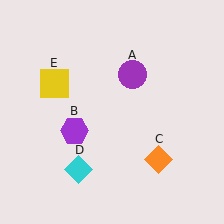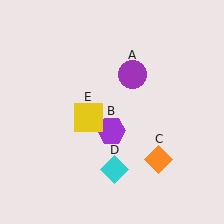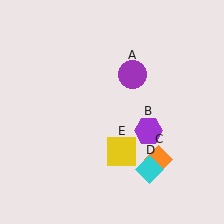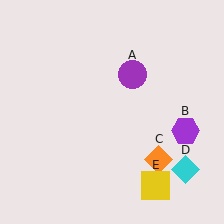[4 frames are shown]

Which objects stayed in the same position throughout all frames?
Purple circle (object A) and orange diamond (object C) remained stationary.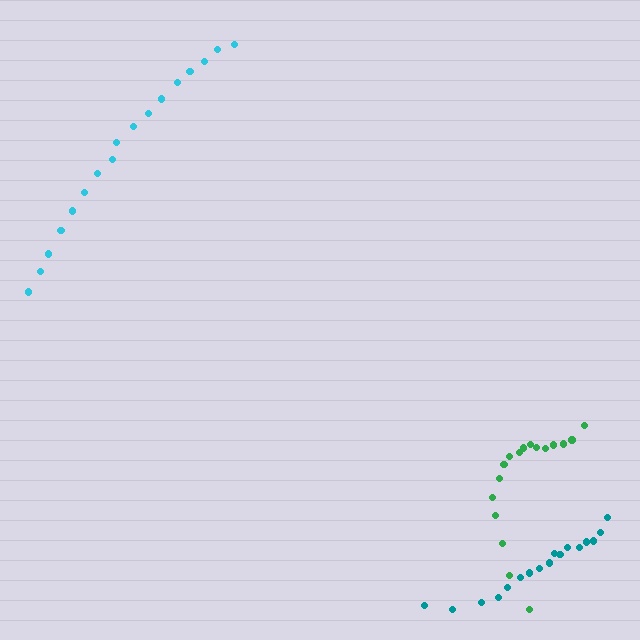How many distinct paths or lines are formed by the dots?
There are 3 distinct paths.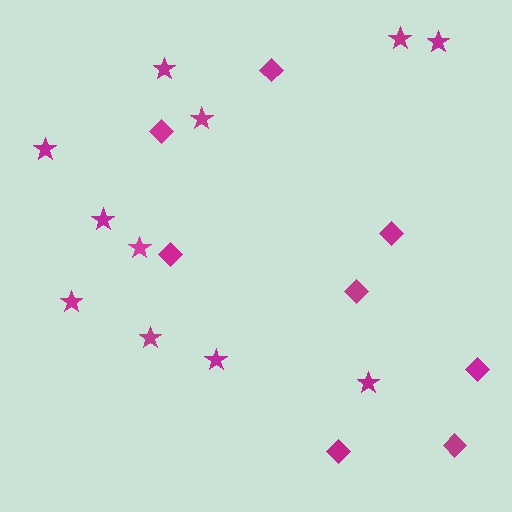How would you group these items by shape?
There are 2 groups: one group of stars (11) and one group of diamonds (8).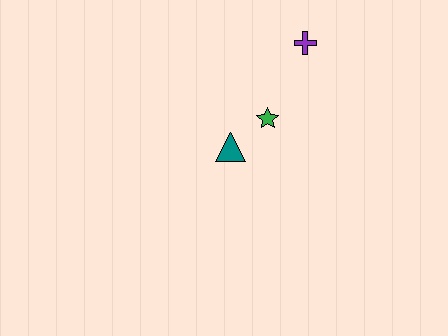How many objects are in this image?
There are 3 objects.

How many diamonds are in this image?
There are no diamonds.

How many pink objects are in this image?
There are no pink objects.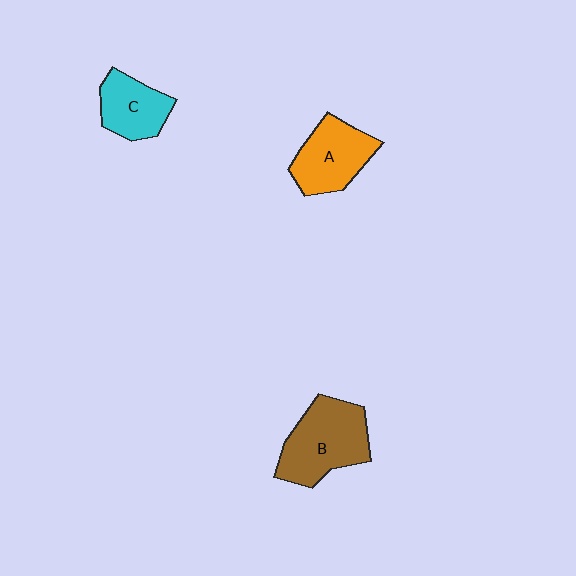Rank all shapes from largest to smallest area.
From largest to smallest: B (brown), A (orange), C (cyan).